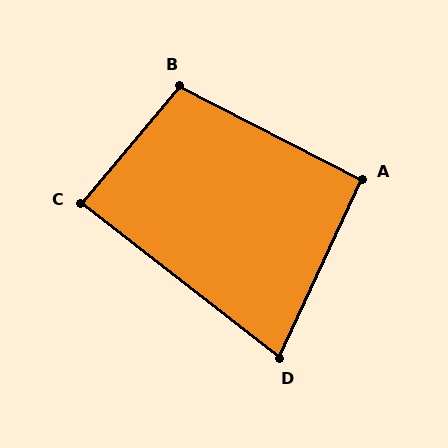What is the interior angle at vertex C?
Approximately 88 degrees (approximately right).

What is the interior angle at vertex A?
Approximately 92 degrees (approximately right).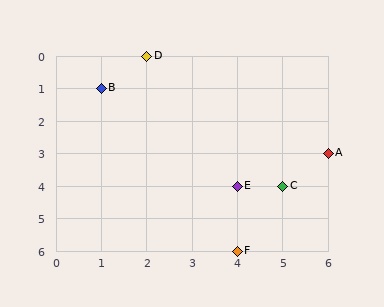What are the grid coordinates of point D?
Point D is at grid coordinates (2, 0).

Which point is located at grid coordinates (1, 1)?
Point B is at (1, 1).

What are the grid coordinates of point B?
Point B is at grid coordinates (1, 1).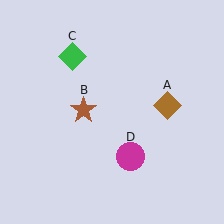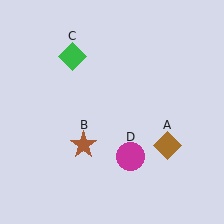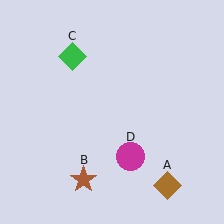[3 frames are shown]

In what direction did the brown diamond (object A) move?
The brown diamond (object A) moved down.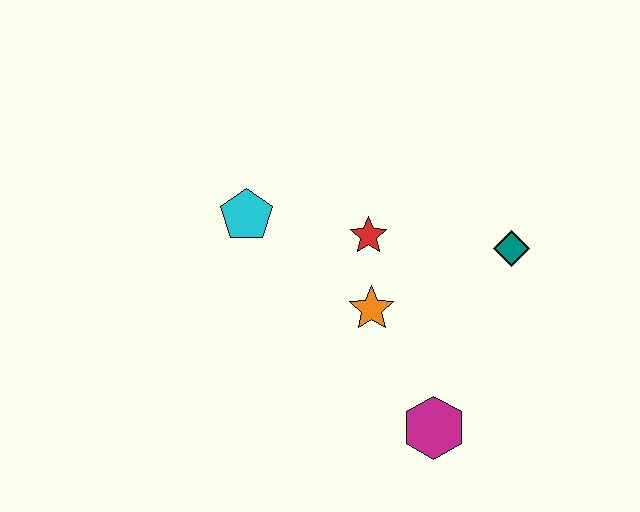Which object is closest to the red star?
The orange star is closest to the red star.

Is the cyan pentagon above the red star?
Yes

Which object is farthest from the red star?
The magenta hexagon is farthest from the red star.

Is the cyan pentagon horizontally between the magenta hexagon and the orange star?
No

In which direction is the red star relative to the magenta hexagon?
The red star is above the magenta hexagon.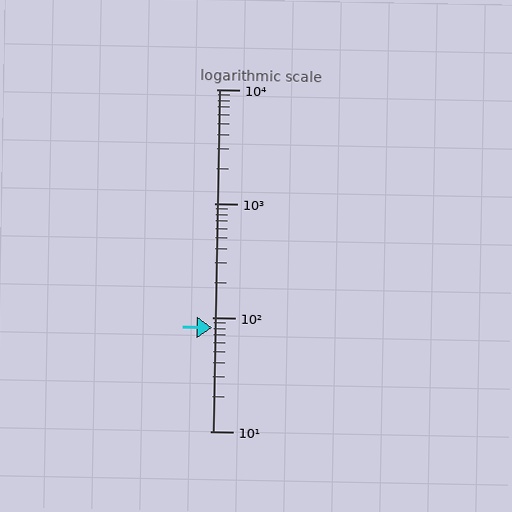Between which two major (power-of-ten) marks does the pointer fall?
The pointer is between 10 and 100.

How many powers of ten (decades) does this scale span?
The scale spans 3 decades, from 10 to 10000.